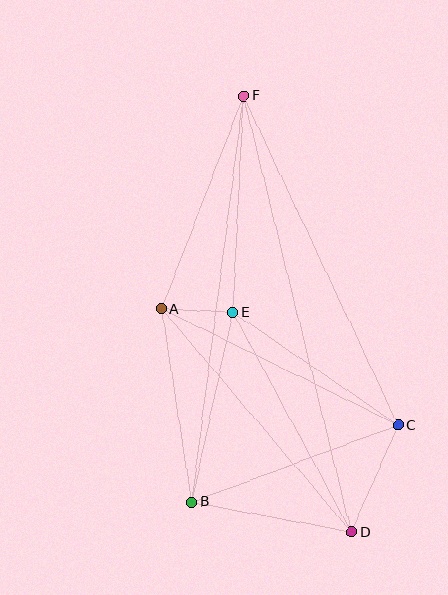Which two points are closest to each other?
Points A and E are closest to each other.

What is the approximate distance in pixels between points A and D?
The distance between A and D is approximately 293 pixels.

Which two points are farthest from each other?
Points D and F are farthest from each other.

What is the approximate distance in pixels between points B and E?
The distance between B and E is approximately 194 pixels.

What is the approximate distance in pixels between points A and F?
The distance between A and F is approximately 228 pixels.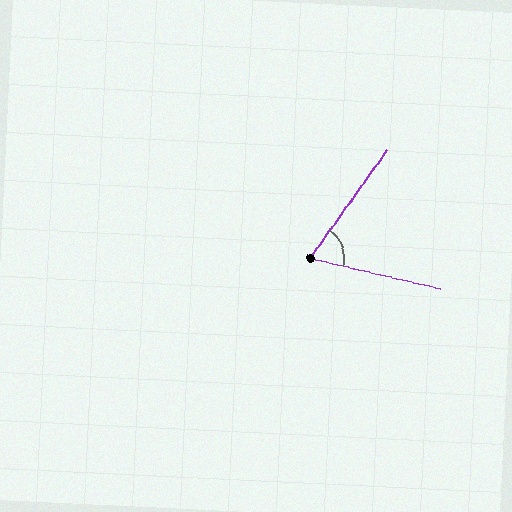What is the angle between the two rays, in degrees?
Approximately 67 degrees.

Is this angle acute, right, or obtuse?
It is acute.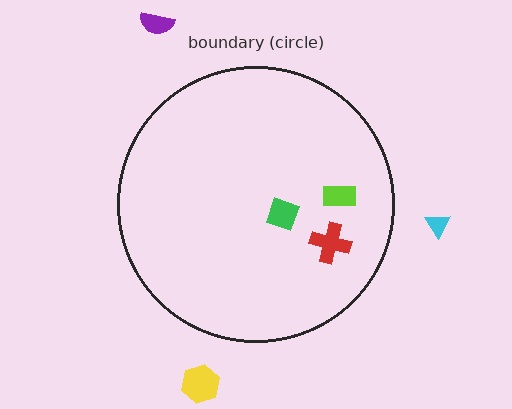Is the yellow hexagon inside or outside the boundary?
Outside.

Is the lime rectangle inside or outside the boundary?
Inside.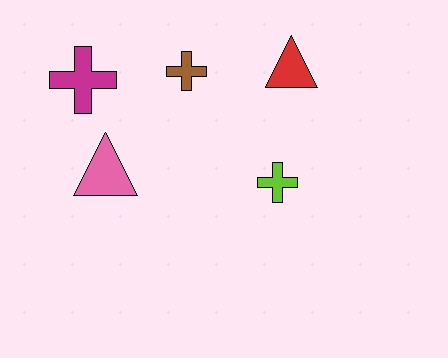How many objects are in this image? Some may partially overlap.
There are 5 objects.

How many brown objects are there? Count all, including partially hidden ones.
There is 1 brown object.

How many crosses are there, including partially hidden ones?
There are 3 crosses.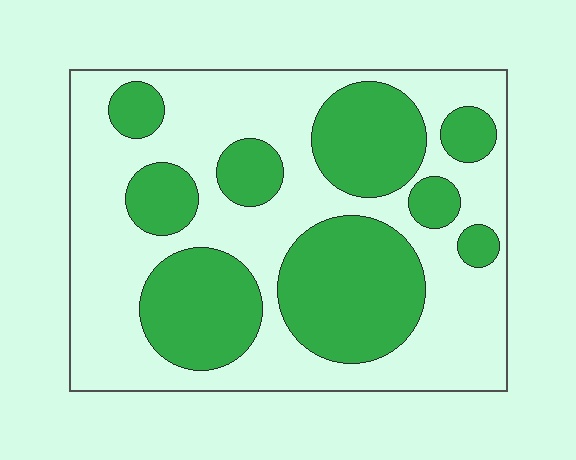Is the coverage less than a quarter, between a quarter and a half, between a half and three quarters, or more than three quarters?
Between a quarter and a half.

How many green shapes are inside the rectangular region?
9.